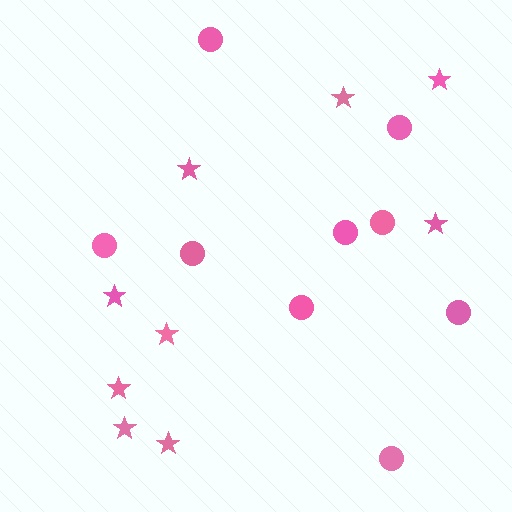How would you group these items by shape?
There are 2 groups: one group of stars (9) and one group of circles (9).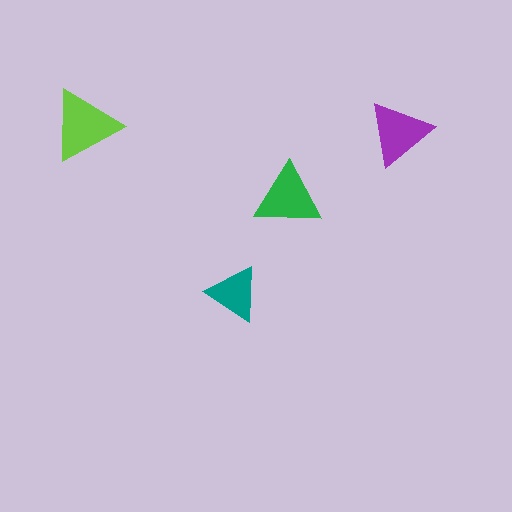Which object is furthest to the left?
The lime triangle is leftmost.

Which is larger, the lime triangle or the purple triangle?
The lime one.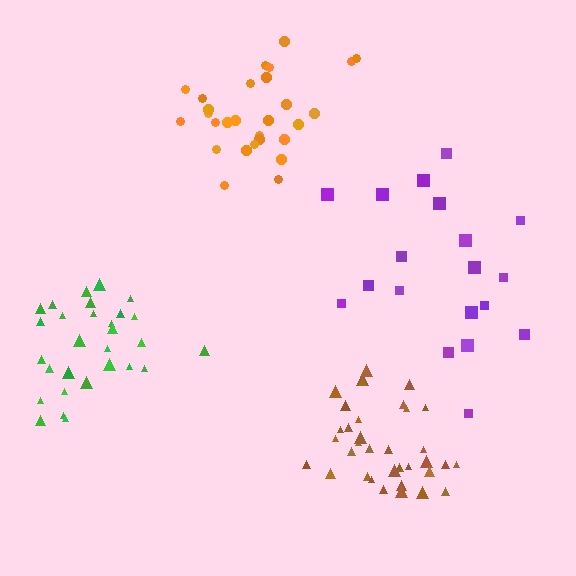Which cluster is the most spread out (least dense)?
Purple.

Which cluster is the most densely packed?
Brown.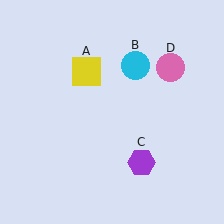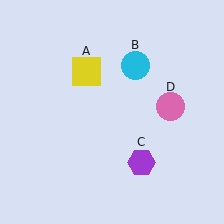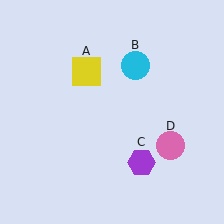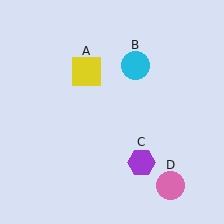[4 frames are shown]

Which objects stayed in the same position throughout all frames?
Yellow square (object A) and cyan circle (object B) and purple hexagon (object C) remained stationary.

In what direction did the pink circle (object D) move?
The pink circle (object D) moved down.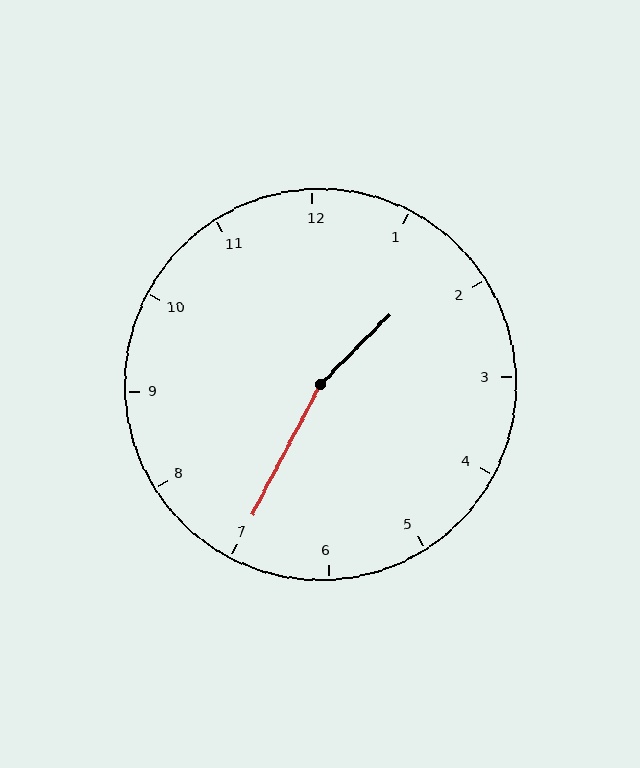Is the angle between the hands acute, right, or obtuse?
It is obtuse.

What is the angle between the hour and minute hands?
Approximately 162 degrees.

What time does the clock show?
1:35.